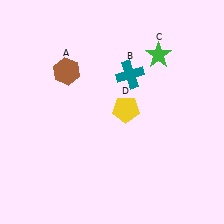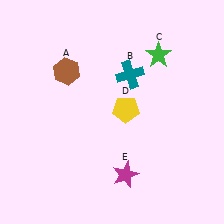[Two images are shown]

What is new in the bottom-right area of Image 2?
A magenta star (E) was added in the bottom-right area of Image 2.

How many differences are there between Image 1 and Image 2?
There is 1 difference between the two images.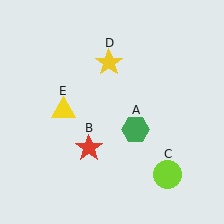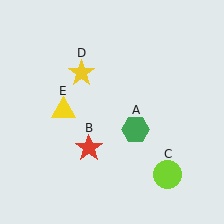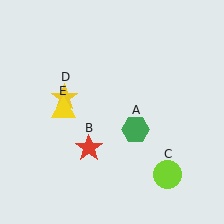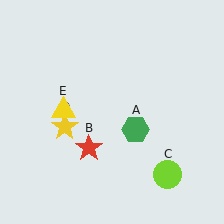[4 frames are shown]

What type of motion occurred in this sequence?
The yellow star (object D) rotated counterclockwise around the center of the scene.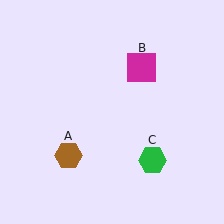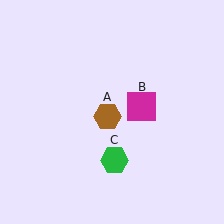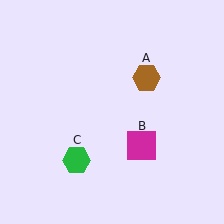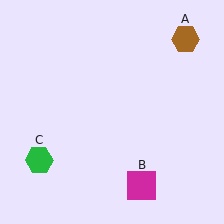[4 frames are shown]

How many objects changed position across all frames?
3 objects changed position: brown hexagon (object A), magenta square (object B), green hexagon (object C).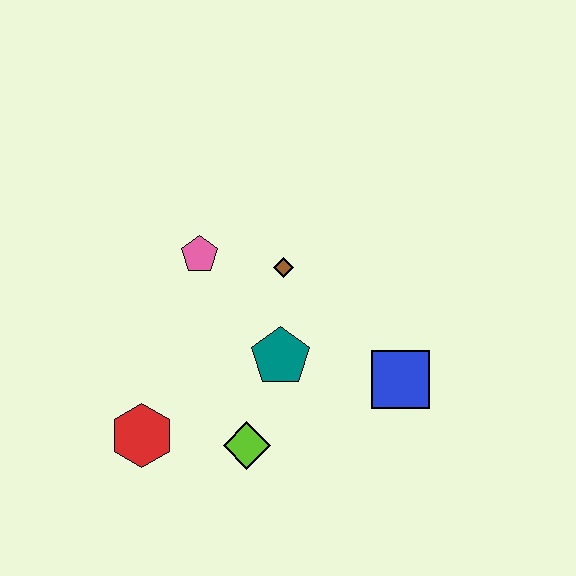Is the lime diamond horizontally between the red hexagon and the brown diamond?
Yes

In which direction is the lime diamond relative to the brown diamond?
The lime diamond is below the brown diamond.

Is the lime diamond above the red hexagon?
No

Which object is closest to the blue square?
The teal pentagon is closest to the blue square.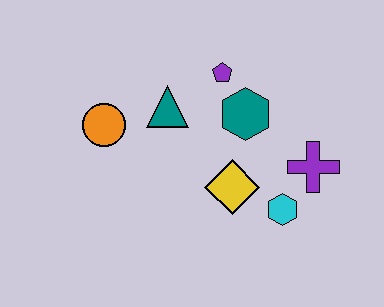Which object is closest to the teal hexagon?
The purple pentagon is closest to the teal hexagon.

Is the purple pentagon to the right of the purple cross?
No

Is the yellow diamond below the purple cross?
Yes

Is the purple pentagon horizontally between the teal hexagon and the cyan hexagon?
No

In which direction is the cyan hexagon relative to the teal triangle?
The cyan hexagon is to the right of the teal triangle.